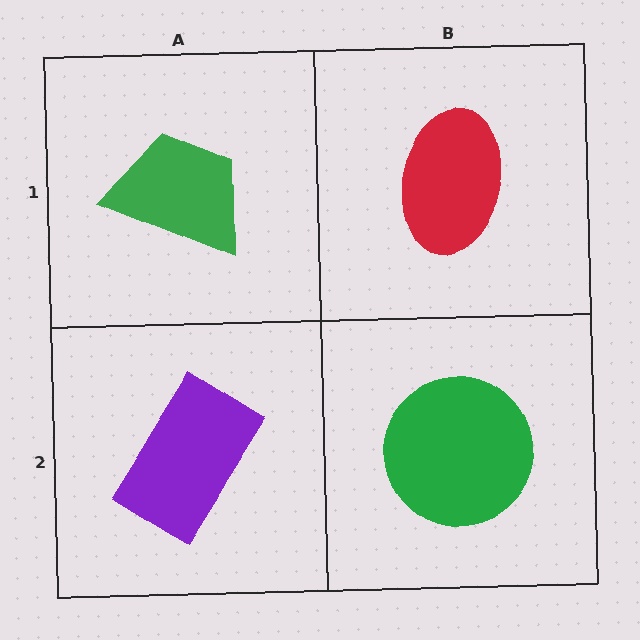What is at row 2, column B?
A green circle.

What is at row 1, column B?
A red ellipse.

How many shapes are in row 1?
2 shapes.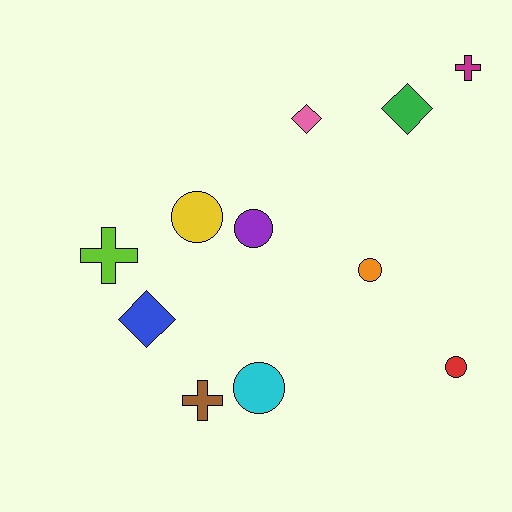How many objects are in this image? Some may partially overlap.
There are 11 objects.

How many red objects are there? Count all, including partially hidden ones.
There is 1 red object.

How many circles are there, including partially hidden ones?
There are 5 circles.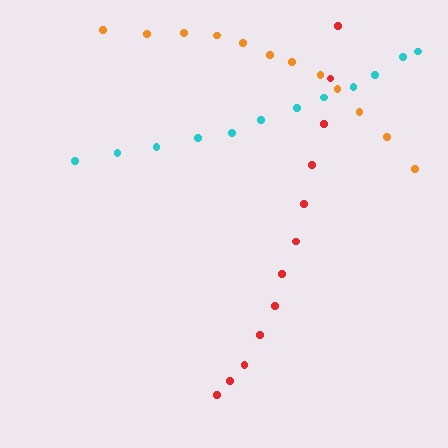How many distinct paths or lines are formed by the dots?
There are 3 distinct paths.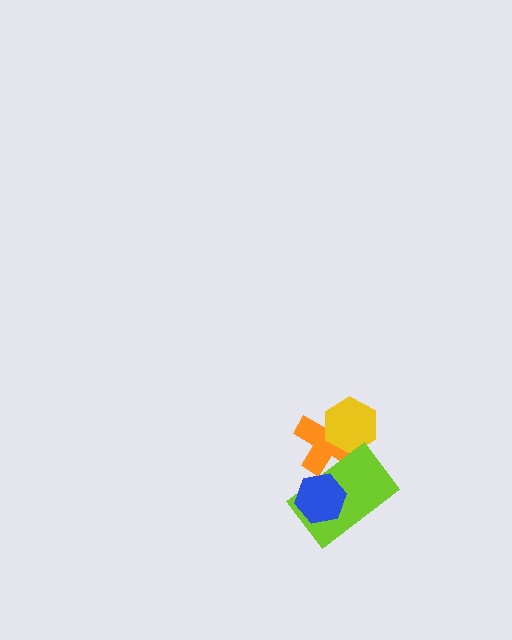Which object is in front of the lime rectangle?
The blue hexagon is in front of the lime rectangle.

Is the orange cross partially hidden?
Yes, it is partially covered by another shape.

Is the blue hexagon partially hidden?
No, no other shape covers it.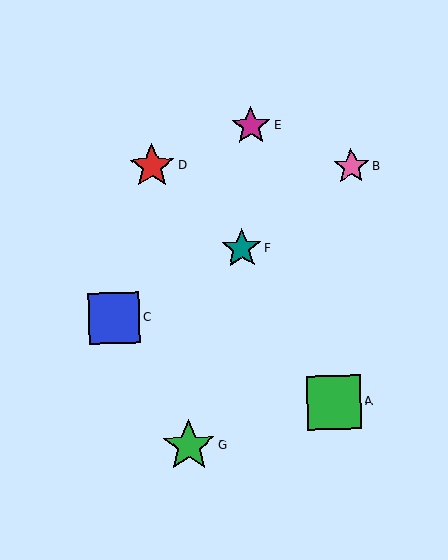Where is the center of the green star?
The center of the green star is at (189, 446).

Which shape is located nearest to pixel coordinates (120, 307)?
The blue square (labeled C) at (114, 318) is nearest to that location.